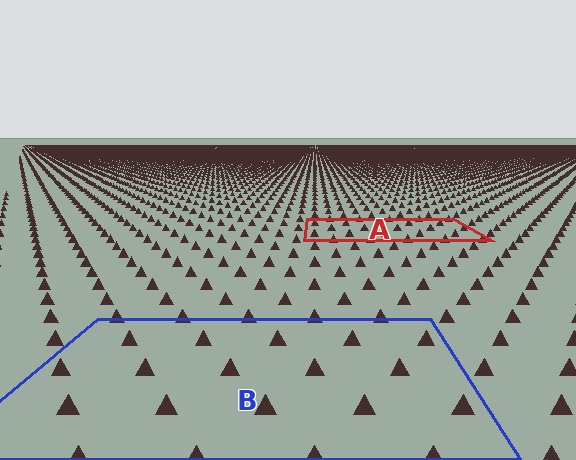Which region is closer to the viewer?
Region B is closer. The texture elements there are larger and more spread out.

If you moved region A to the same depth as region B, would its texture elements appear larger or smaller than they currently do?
They would appear larger. At a closer depth, the same texture elements are projected at a bigger on-screen size.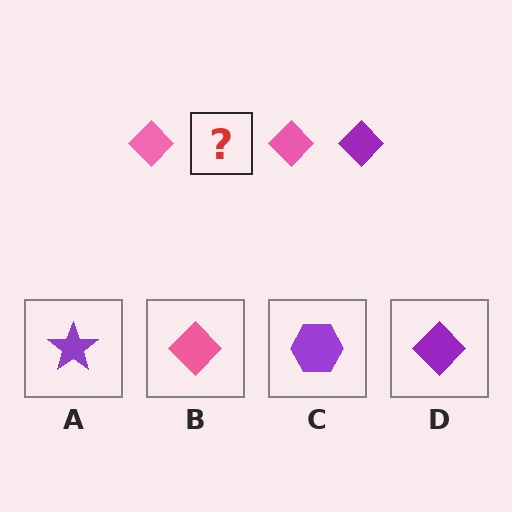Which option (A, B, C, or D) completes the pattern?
D.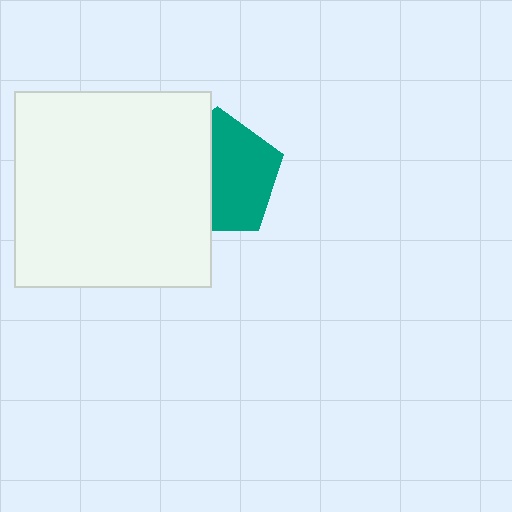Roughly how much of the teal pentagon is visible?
About half of it is visible (roughly 57%).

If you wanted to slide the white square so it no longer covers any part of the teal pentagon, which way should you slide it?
Slide it left — that is the most direct way to separate the two shapes.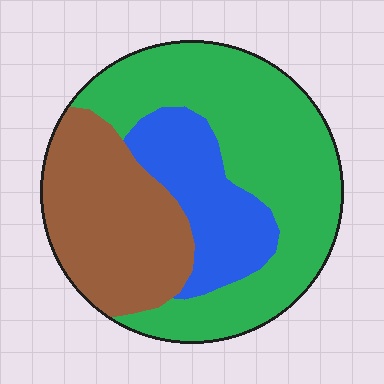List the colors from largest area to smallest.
From largest to smallest: green, brown, blue.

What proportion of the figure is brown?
Brown takes up about one third (1/3) of the figure.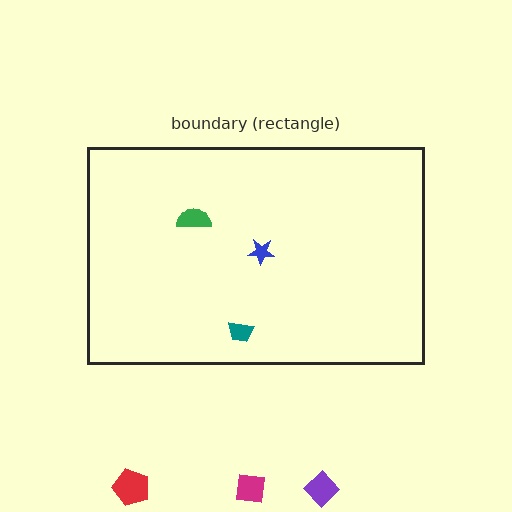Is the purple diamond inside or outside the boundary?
Outside.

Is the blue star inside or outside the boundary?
Inside.